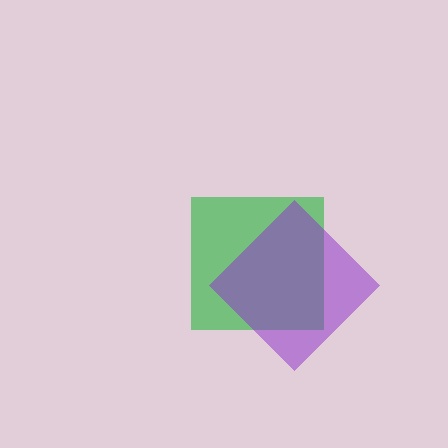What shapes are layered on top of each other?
The layered shapes are: a green square, a purple diamond.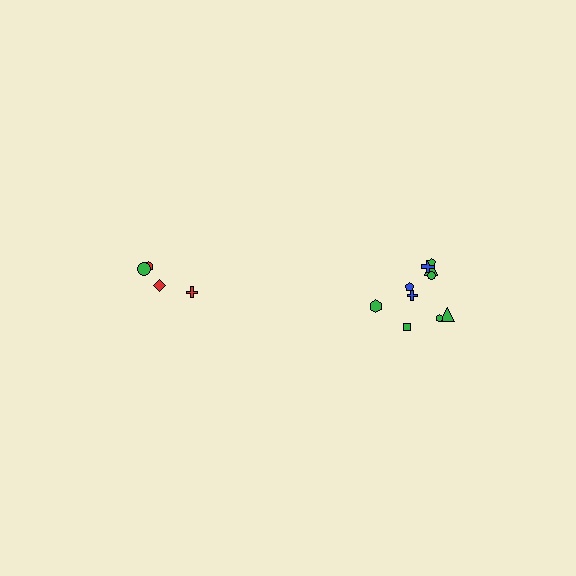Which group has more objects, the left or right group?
The right group.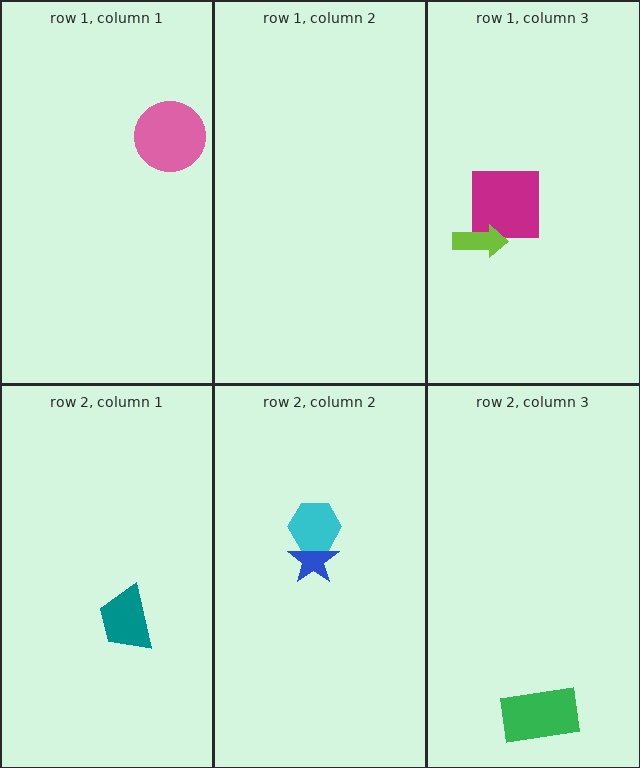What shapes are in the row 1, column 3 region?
The magenta square, the lime arrow.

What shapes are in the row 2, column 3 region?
The green rectangle.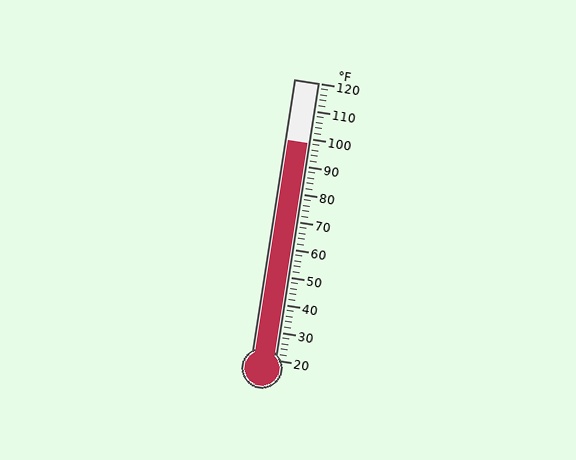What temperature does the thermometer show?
The thermometer shows approximately 98°F.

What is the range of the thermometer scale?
The thermometer scale ranges from 20°F to 120°F.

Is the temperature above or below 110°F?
The temperature is below 110°F.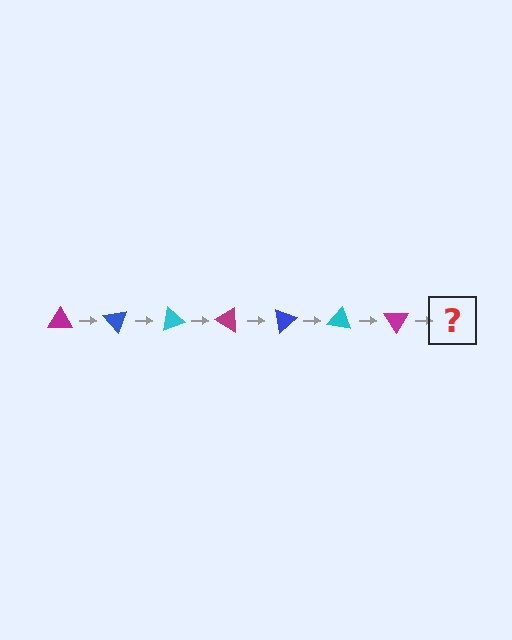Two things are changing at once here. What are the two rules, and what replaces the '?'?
The two rules are that it rotates 50 degrees each step and the color cycles through magenta, blue, and cyan. The '?' should be a blue triangle, rotated 350 degrees from the start.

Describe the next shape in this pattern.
It should be a blue triangle, rotated 350 degrees from the start.